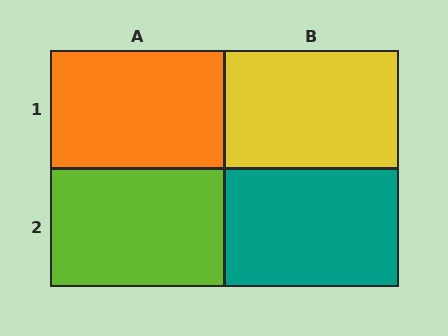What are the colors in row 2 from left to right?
Lime, teal.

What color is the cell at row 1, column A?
Orange.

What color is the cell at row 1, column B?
Yellow.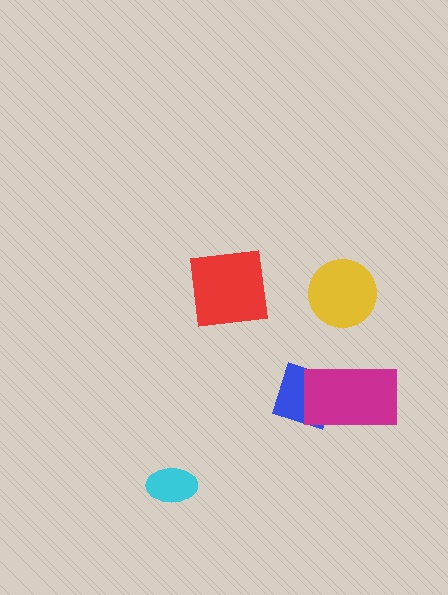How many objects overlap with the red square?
0 objects overlap with the red square.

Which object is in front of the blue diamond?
The magenta rectangle is in front of the blue diamond.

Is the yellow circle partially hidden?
No, no other shape covers it.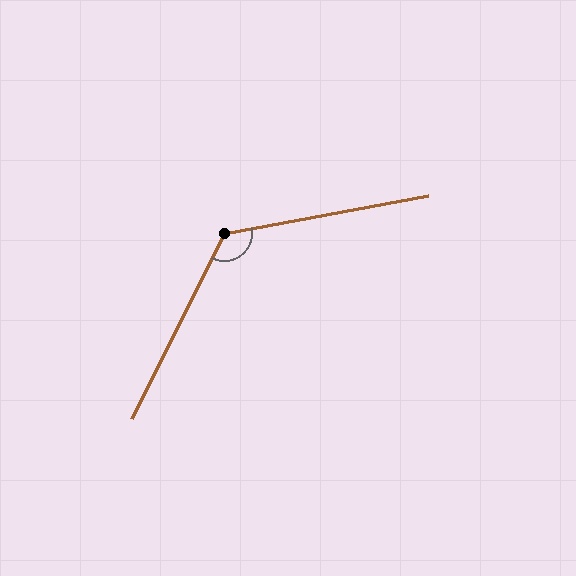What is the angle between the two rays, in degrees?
Approximately 127 degrees.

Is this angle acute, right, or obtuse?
It is obtuse.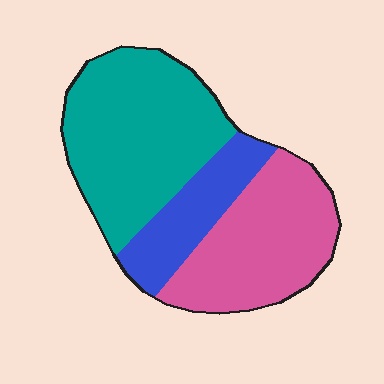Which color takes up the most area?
Teal, at roughly 45%.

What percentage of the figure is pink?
Pink takes up about three eighths (3/8) of the figure.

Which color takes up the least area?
Blue, at roughly 20%.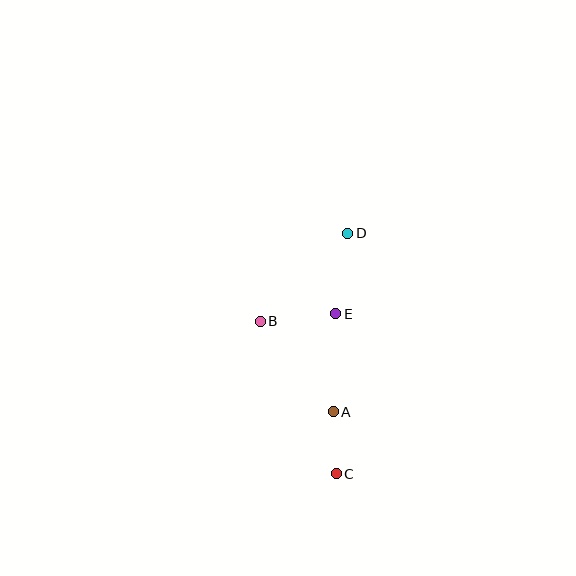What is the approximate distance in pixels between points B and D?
The distance between B and D is approximately 124 pixels.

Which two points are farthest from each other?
Points C and D are farthest from each other.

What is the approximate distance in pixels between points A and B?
The distance between A and B is approximately 117 pixels.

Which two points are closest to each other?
Points A and C are closest to each other.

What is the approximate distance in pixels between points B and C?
The distance between B and C is approximately 170 pixels.